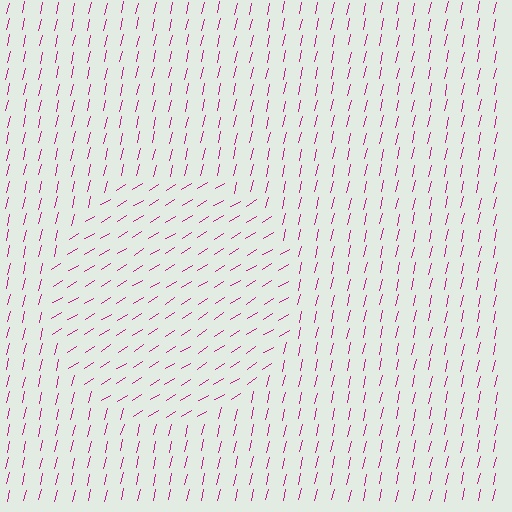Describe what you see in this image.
The image is filled with small magenta line segments. A circle region in the image has lines oriented differently from the surrounding lines, creating a visible texture boundary.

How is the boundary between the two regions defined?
The boundary is defined purely by a change in line orientation (approximately 45 degrees difference). All lines are the same color and thickness.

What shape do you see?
I see a circle.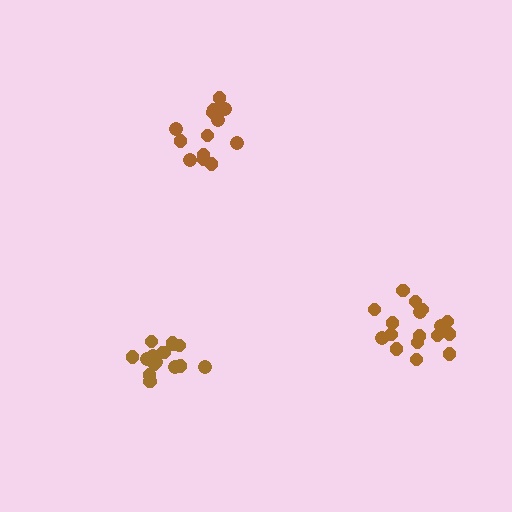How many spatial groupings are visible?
There are 3 spatial groupings.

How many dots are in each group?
Group 1: 14 dots, Group 2: 17 dots, Group 3: 16 dots (47 total).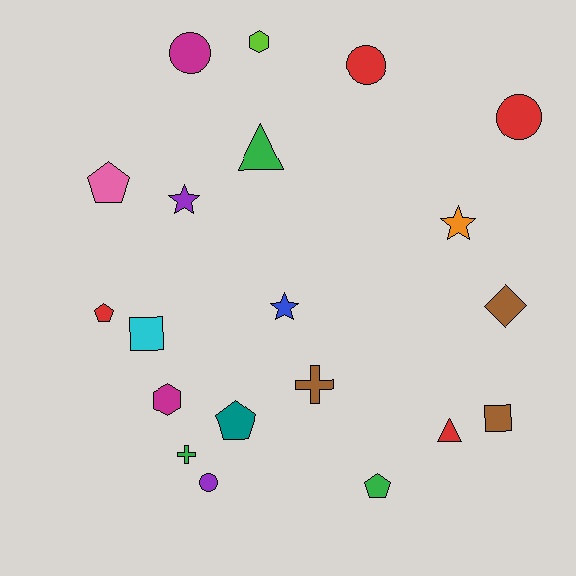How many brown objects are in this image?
There are 3 brown objects.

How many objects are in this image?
There are 20 objects.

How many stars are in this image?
There are 3 stars.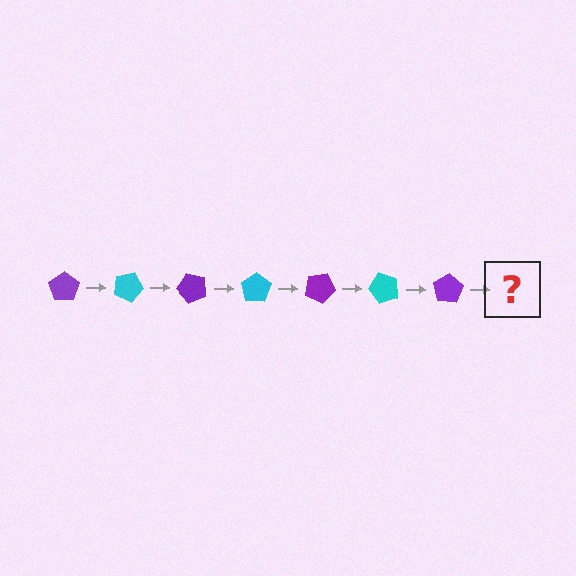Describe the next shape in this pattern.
It should be a cyan pentagon, rotated 175 degrees from the start.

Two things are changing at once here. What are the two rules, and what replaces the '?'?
The two rules are that it rotates 25 degrees each step and the color cycles through purple and cyan. The '?' should be a cyan pentagon, rotated 175 degrees from the start.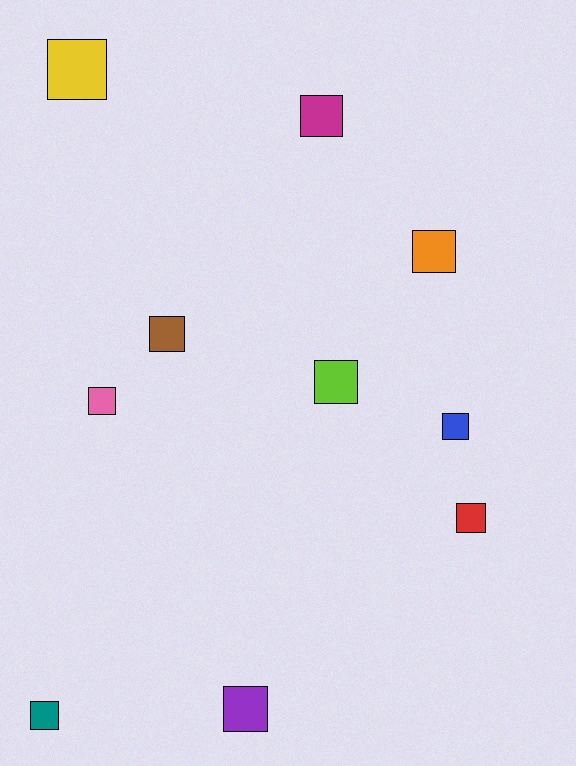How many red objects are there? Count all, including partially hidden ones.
There is 1 red object.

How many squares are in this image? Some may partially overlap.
There are 10 squares.